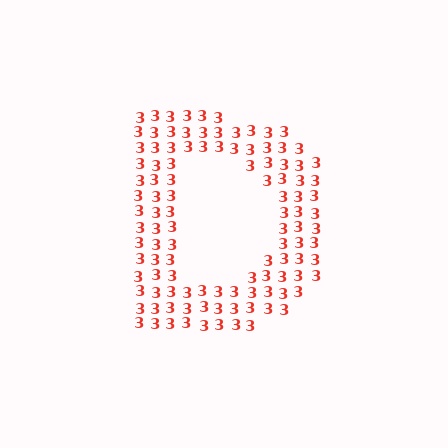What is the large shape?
The large shape is the letter D.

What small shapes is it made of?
It is made of small digit 3's.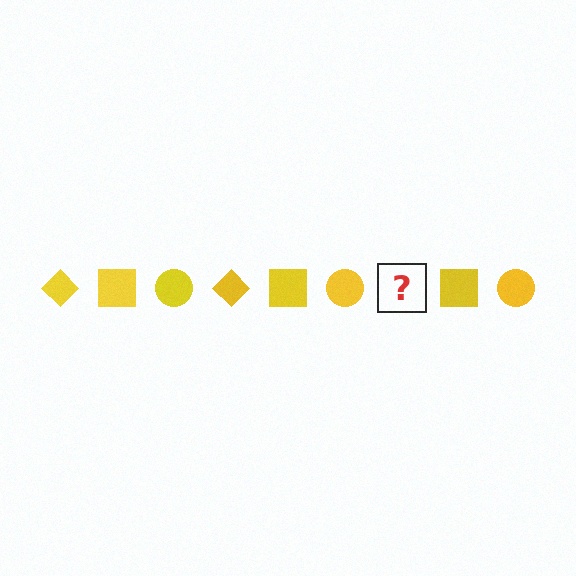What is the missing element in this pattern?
The missing element is a yellow diamond.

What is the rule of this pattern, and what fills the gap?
The rule is that the pattern cycles through diamond, square, circle shapes in yellow. The gap should be filled with a yellow diamond.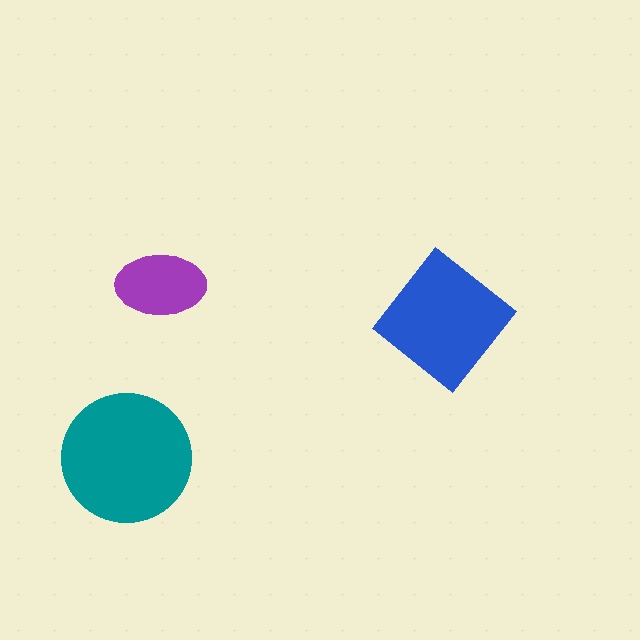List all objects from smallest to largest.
The purple ellipse, the blue diamond, the teal circle.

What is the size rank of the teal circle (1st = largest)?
1st.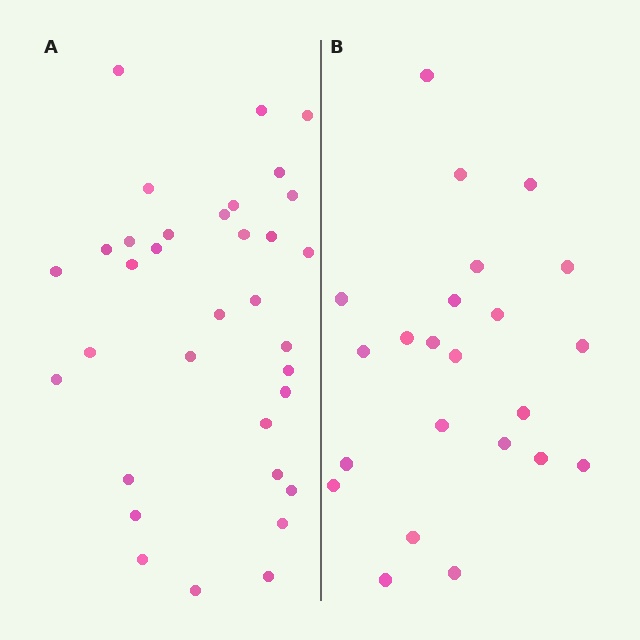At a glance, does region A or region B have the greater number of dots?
Region A (the left region) has more dots.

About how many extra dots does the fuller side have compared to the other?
Region A has roughly 12 or so more dots than region B.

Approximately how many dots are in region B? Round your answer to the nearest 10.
About 20 dots. (The exact count is 23, which rounds to 20.)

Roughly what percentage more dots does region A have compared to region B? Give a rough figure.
About 50% more.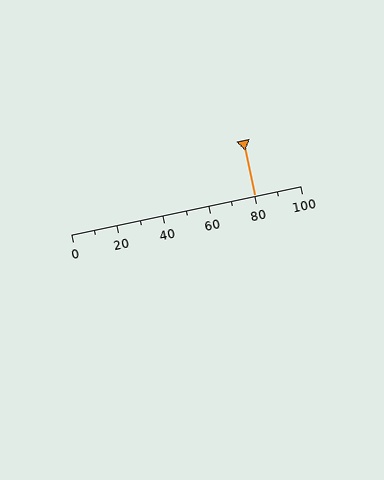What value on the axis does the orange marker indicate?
The marker indicates approximately 80.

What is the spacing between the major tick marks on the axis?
The major ticks are spaced 20 apart.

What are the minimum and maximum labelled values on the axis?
The axis runs from 0 to 100.